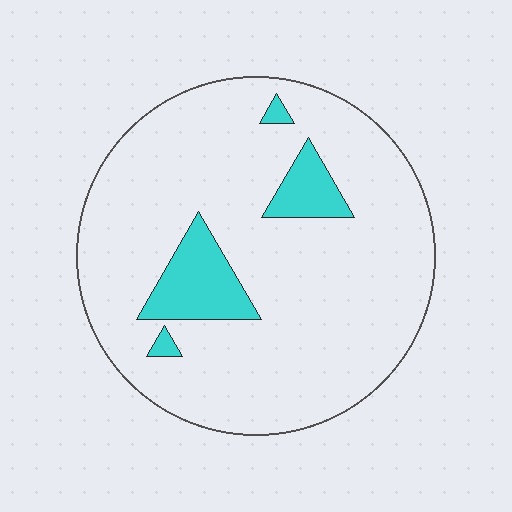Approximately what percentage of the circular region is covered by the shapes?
Approximately 10%.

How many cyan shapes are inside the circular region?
4.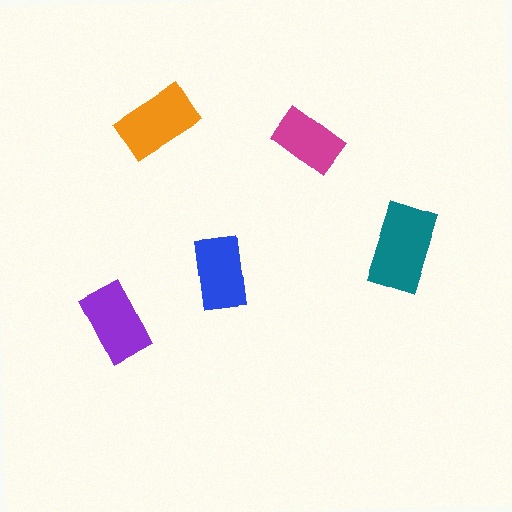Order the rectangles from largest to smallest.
the teal one, the orange one, the purple one, the blue one, the magenta one.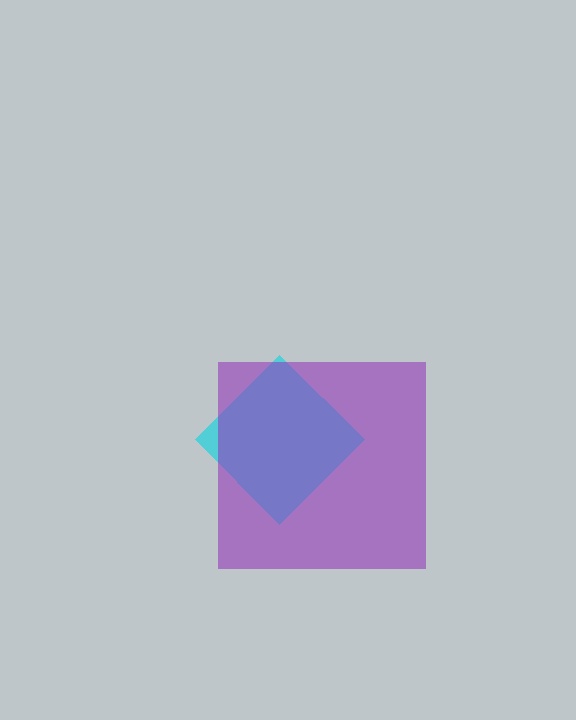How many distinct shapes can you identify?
There are 2 distinct shapes: a cyan diamond, a purple square.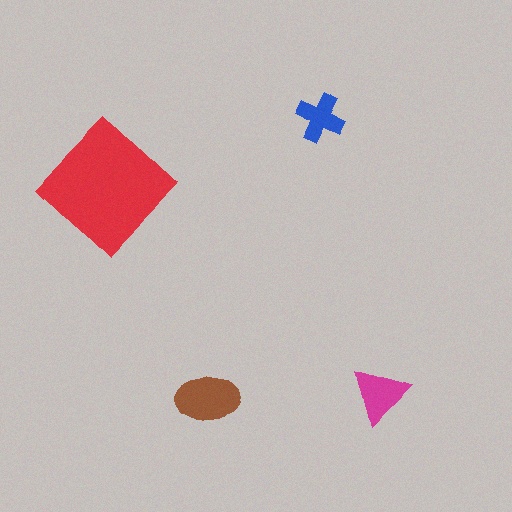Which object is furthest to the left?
The red diamond is leftmost.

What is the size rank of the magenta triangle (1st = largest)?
3rd.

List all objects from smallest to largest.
The blue cross, the magenta triangle, the brown ellipse, the red diamond.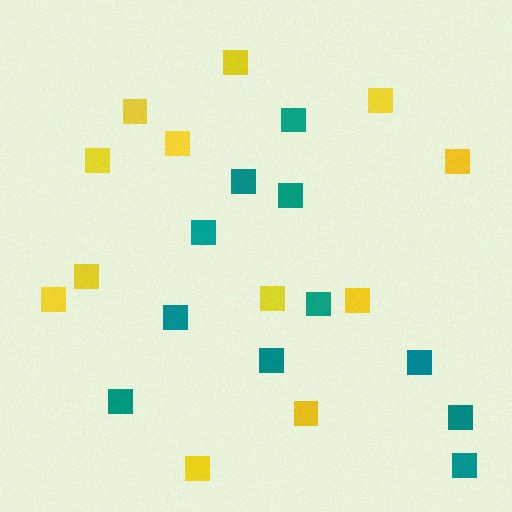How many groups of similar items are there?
There are 2 groups: one group of yellow squares (12) and one group of teal squares (11).